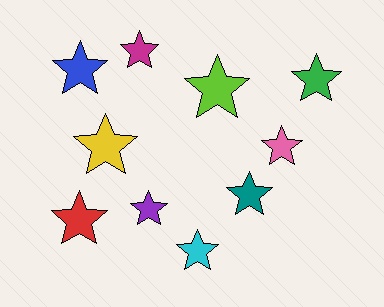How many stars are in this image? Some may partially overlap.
There are 10 stars.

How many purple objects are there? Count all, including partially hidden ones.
There is 1 purple object.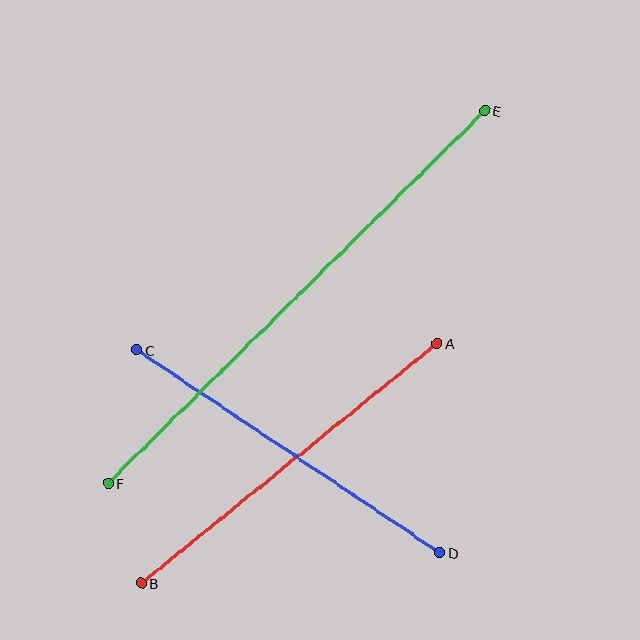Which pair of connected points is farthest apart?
Points E and F are farthest apart.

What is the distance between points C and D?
The distance is approximately 364 pixels.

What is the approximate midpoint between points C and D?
The midpoint is at approximately (288, 451) pixels.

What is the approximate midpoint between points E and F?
The midpoint is at approximately (296, 297) pixels.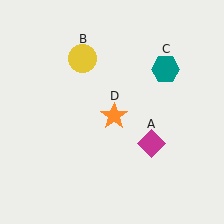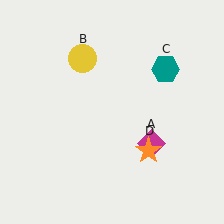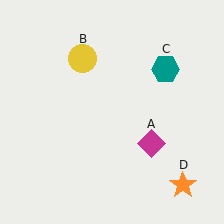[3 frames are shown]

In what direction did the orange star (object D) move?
The orange star (object D) moved down and to the right.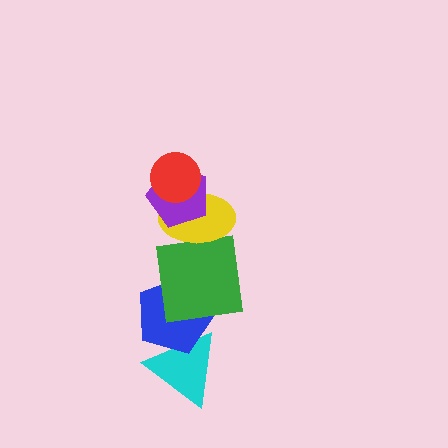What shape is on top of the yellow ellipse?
The purple pentagon is on top of the yellow ellipse.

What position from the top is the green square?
The green square is 4th from the top.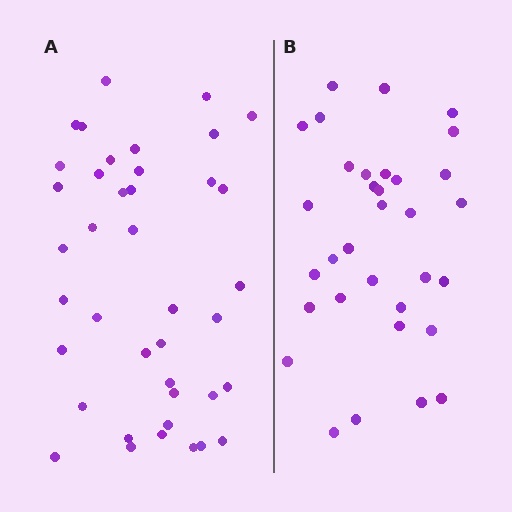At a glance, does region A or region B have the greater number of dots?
Region A (the left region) has more dots.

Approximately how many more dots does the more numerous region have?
Region A has roughly 8 or so more dots than region B.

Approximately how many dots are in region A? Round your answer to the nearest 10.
About 40 dots.